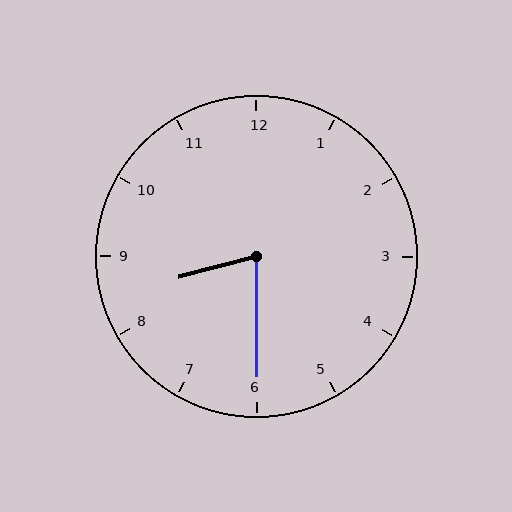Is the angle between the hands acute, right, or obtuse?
It is acute.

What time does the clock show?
8:30.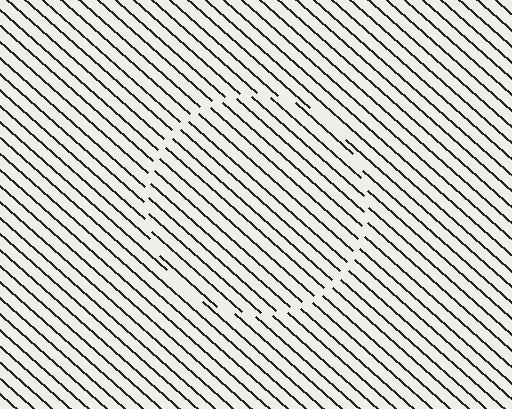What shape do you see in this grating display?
An illusory circle. The interior of the shape contains the same grating, shifted by half a period — the contour is defined by the phase discontinuity where line-ends from the inner and outer gratings abut.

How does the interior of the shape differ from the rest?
The interior of the shape contains the same grating, shifted by half a period — the contour is defined by the phase discontinuity where line-ends from the inner and outer gratings abut.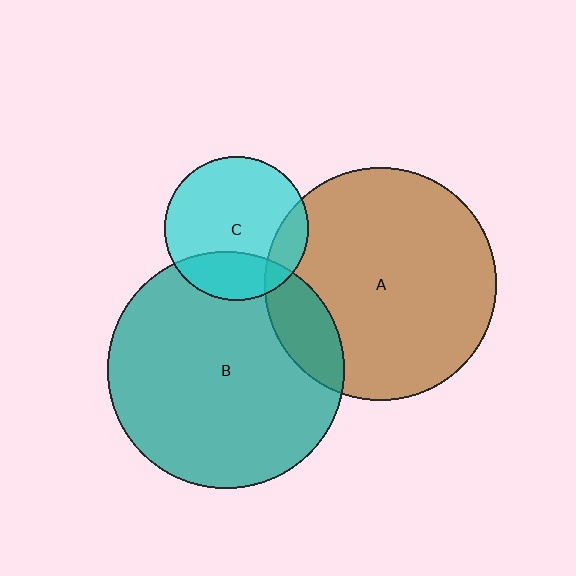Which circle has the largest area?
Circle B (teal).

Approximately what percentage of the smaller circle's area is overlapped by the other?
Approximately 25%.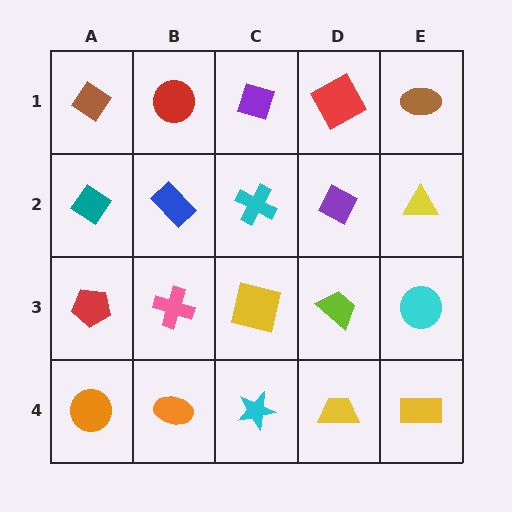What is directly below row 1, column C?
A cyan cross.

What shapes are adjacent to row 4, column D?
A lime trapezoid (row 3, column D), a cyan star (row 4, column C), a yellow rectangle (row 4, column E).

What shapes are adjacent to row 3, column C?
A cyan cross (row 2, column C), a cyan star (row 4, column C), a pink cross (row 3, column B), a lime trapezoid (row 3, column D).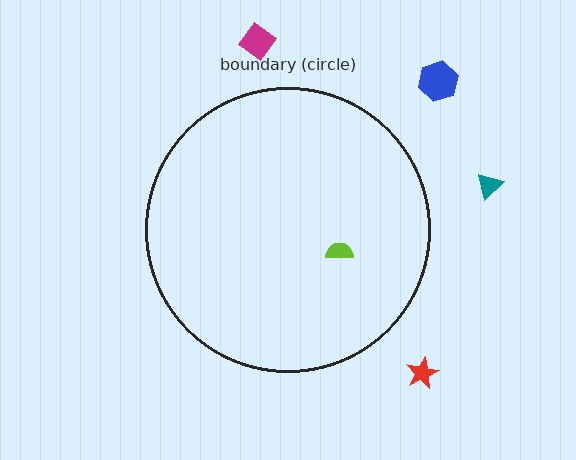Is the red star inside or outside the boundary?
Outside.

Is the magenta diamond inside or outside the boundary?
Outside.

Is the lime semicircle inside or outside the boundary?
Inside.